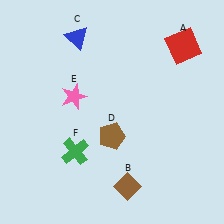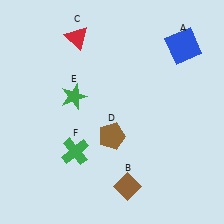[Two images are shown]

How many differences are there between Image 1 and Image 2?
There are 3 differences between the two images.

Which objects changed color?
A changed from red to blue. C changed from blue to red. E changed from pink to green.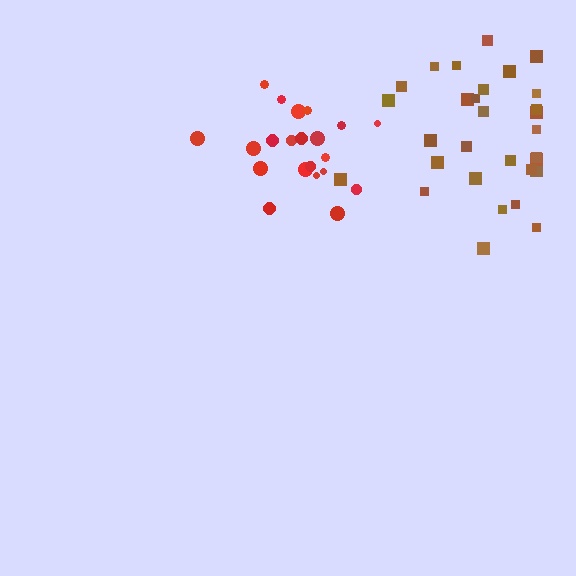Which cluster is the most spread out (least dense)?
Brown.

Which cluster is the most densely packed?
Red.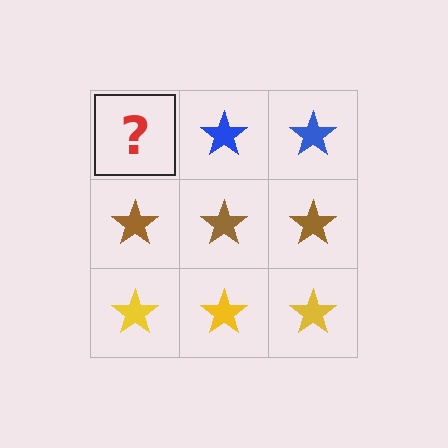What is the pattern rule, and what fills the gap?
The rule is that each row has a consistent color. The gap should be filled with a blue star.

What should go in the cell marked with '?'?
The missing cell should contain a blue star.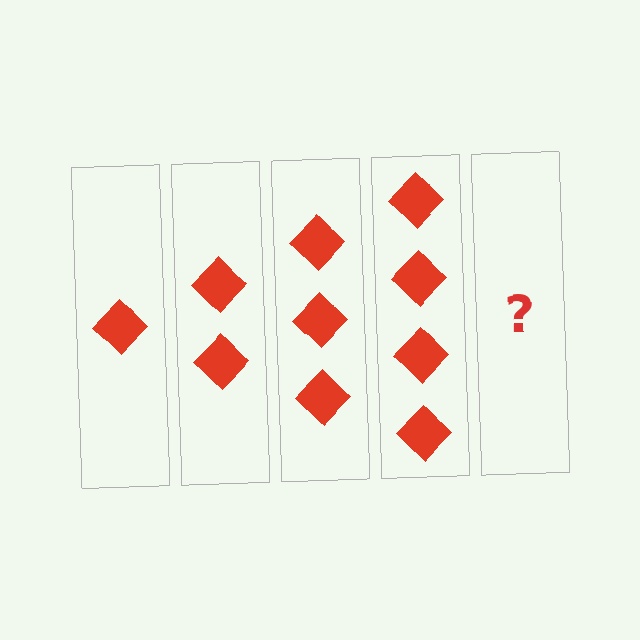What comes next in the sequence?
The next element should be 5 diamonds.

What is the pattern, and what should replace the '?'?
The pattern is that each step adds one more diamond. The '?' should be 5 diamonds.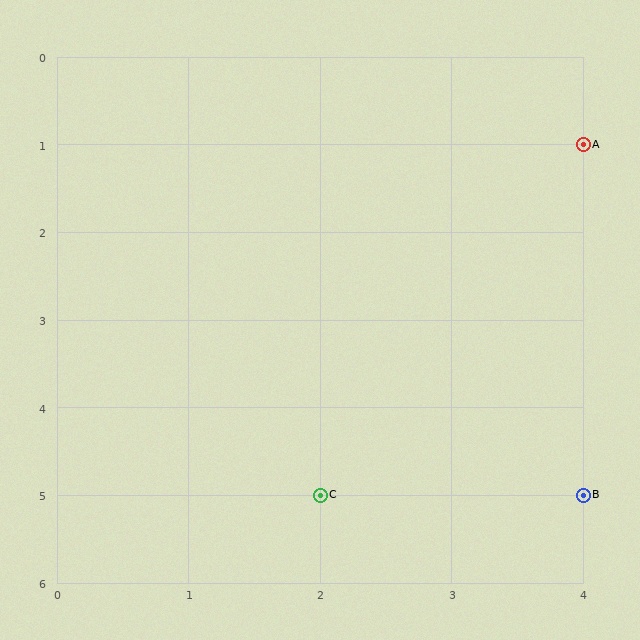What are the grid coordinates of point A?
Point A is at grid coordinates (4, 1).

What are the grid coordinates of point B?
Point B is at grid coordinates (4, 5).